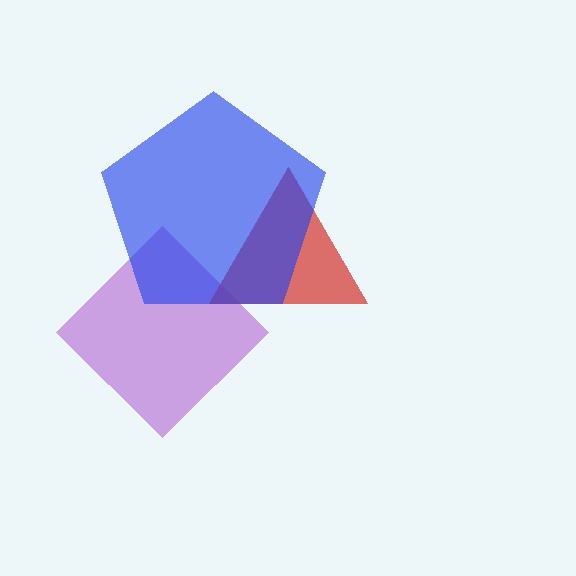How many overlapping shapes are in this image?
There are 3 overlapping shapes in the image.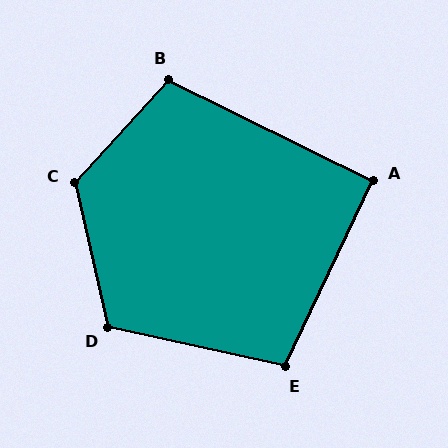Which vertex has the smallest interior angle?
A, at approximately 91 degrees.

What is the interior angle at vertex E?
Approximately 103 degrees (obtuse).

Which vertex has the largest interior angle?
C, at approximately 125 degrees.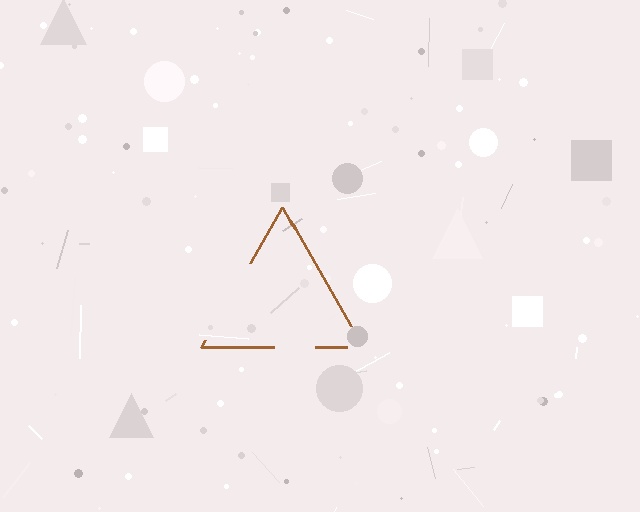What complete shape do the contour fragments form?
The contour fragments form a triangle.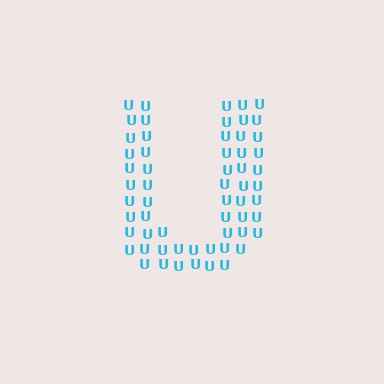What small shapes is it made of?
It is made of small letter U's.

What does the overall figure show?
The overall figure shows the letter U.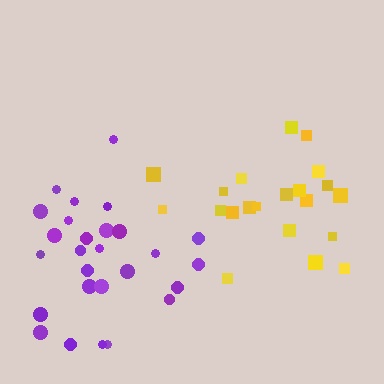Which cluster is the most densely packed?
Yellow.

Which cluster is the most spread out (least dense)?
Purple.